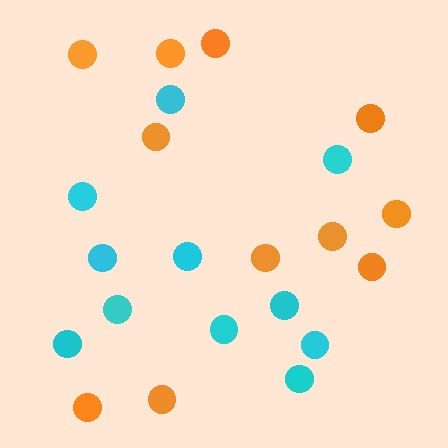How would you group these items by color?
There are 2 groups: one group of cyan circles (11) and one group of orange circles (11).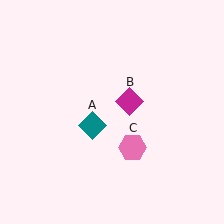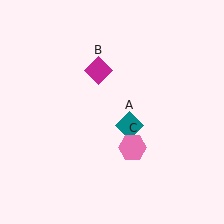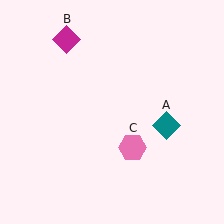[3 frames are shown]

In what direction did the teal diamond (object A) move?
The teal diamond (object A) moved right.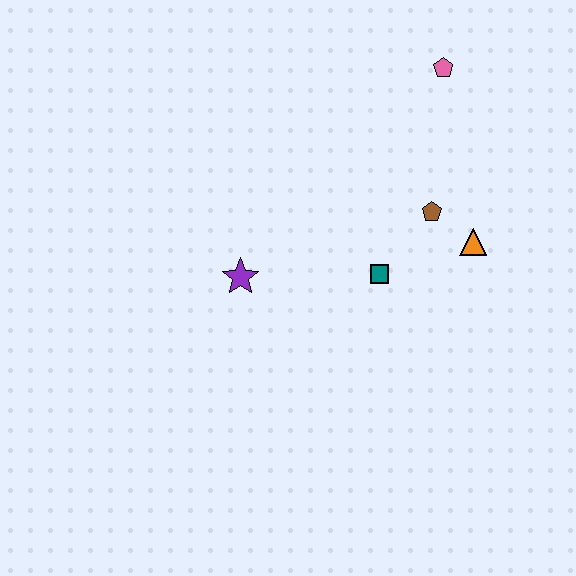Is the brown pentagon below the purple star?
No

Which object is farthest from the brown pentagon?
The purple star is farthest from the brown pentagon.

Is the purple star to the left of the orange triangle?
Yes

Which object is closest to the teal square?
The brown pentagon is closest to the teal square.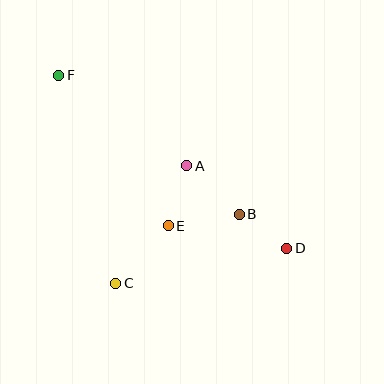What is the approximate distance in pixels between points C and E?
The distance between C and E is approximately 78 pixels.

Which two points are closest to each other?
Points B and D are closest to each other.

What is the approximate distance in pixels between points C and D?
The distance between C and D is approximately 175 pixels.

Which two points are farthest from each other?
Points D and F are farthest from each other.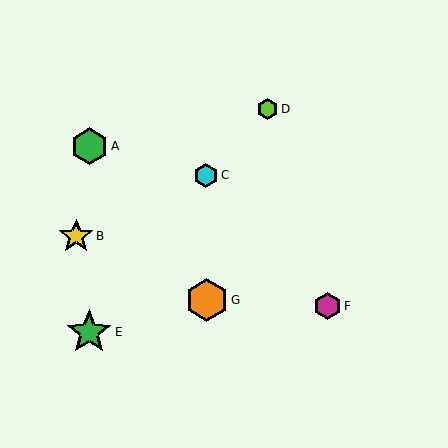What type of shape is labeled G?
Shape G is an orange hexagon.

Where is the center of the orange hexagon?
The center of the orange hexagon is at (207, 300).